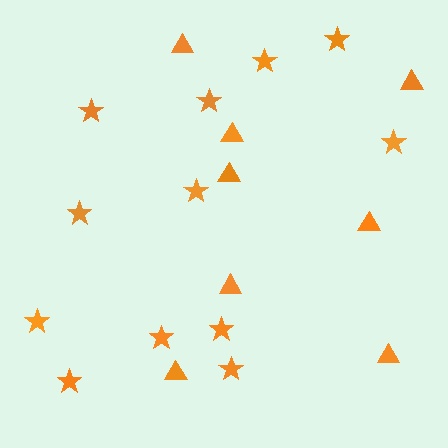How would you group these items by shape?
There are 2 groups: one group of stars (12) and one group of triangles (8).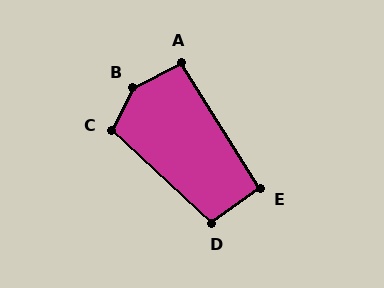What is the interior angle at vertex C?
Approximately 107 degrees (obtuse).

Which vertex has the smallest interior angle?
E, at approximately 93 degrees.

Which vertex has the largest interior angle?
B, at approximately 144 degrees.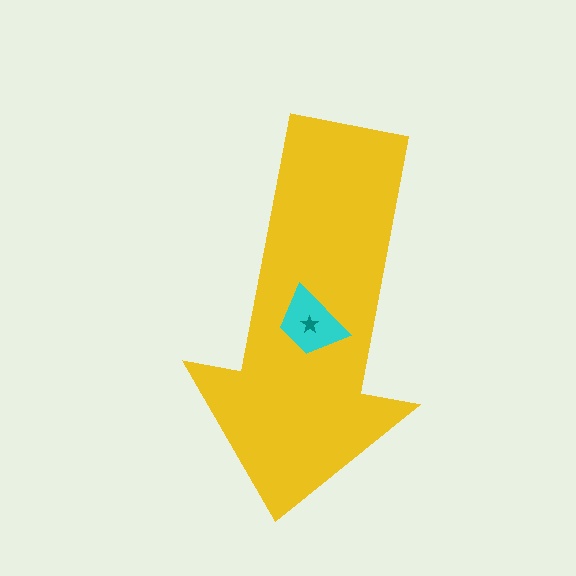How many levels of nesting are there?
3.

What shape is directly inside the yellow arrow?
The cyan trapezoid.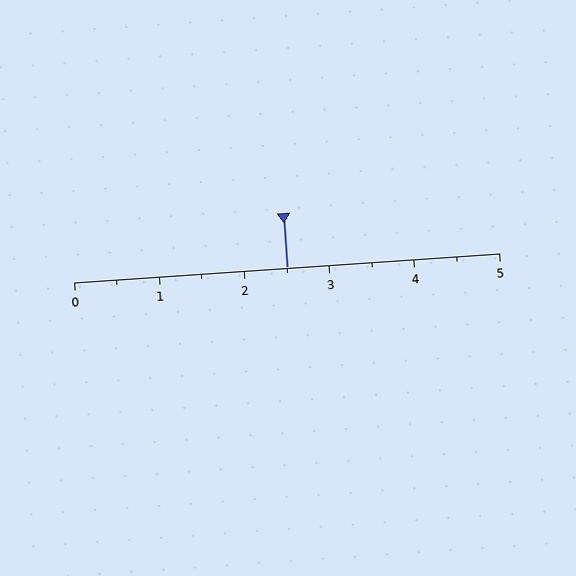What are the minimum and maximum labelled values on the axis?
The axis runs from 0 to 5.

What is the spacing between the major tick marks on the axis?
The major ticks are spaced 1 apart.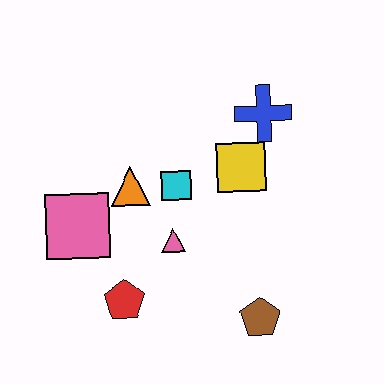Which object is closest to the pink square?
The orange triangle is closest to the pink square.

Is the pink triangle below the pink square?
Yes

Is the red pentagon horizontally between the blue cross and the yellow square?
No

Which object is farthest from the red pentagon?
The blue cross is farthest from the red pentagon.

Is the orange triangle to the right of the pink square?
Yes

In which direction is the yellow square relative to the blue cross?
The yellow square is below the blue cross.